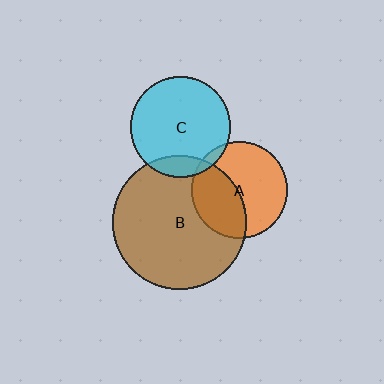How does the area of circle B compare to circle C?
Approximately 1.8 times.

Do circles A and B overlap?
Yes.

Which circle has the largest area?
Circle B (brown).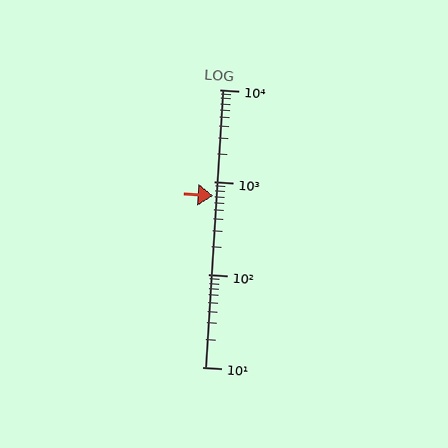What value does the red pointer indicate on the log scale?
The pointer indicates approximately 710.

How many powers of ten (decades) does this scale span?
The scale spans 3 decades, from 10 to 10000.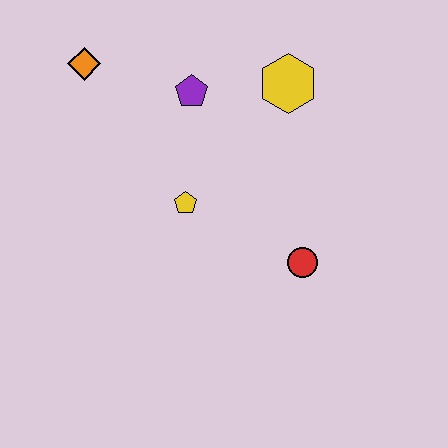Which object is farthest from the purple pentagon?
The red circle is farthest from the purple pentagon.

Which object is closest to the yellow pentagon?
The purple pentagon is closest to the yellow pentagon.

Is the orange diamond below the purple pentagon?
No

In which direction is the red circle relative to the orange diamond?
The red circle is to the right of the orange diamond.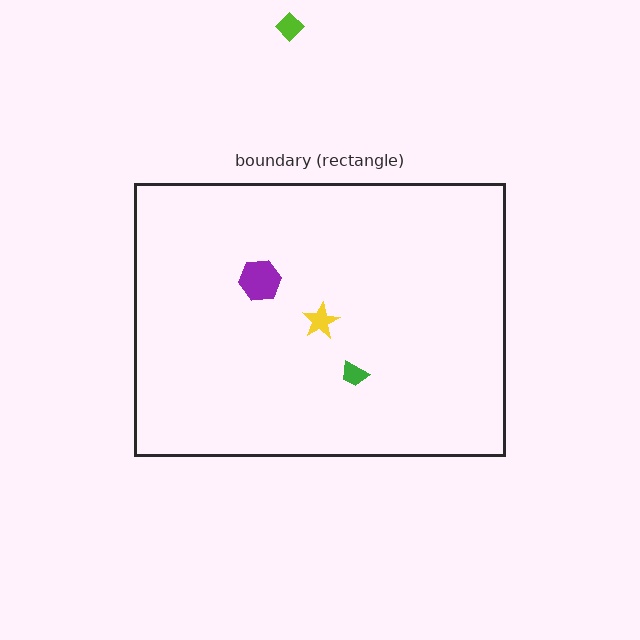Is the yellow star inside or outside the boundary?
Inside.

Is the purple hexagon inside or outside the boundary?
Inside.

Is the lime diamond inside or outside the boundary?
Outside.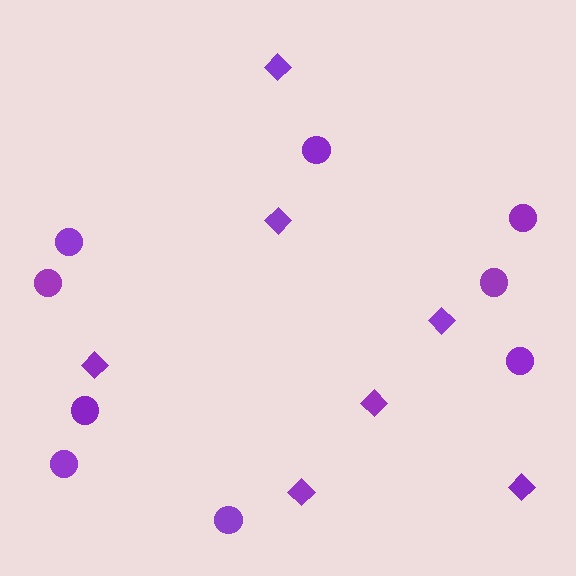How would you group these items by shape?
There are 2 groups: one group of diamonds (7) and one group of circles (9).